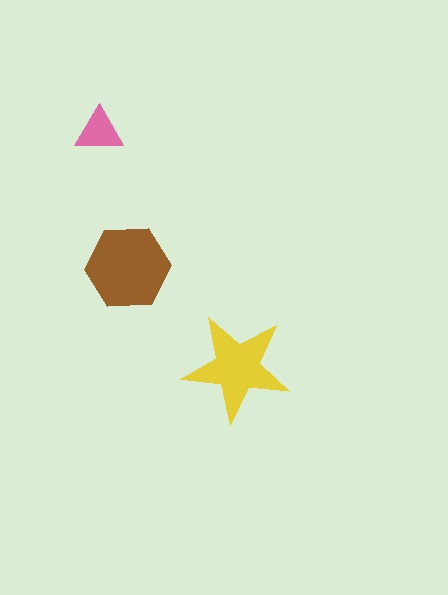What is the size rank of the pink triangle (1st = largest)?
3rd.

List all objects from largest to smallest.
The brown hexagon, the yellow star, the pink triangle.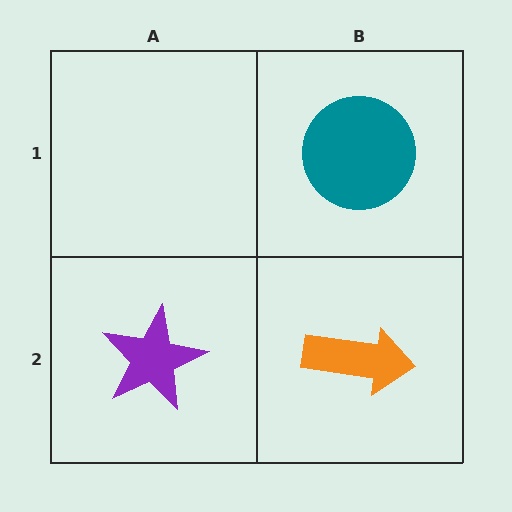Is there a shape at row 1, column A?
No, that cell is empty.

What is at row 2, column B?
An orange arrow.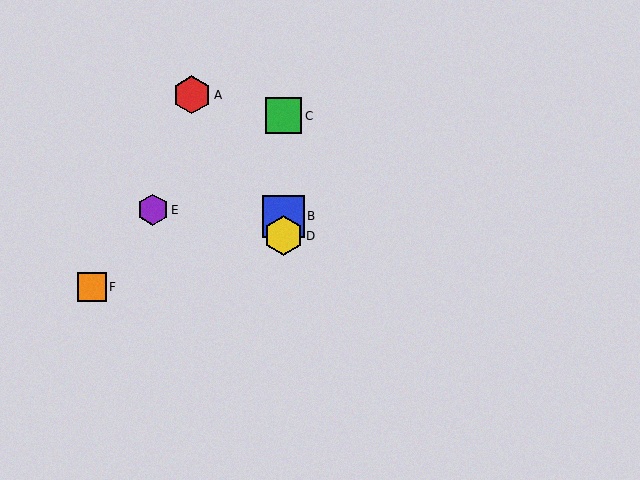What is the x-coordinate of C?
Object C is at x≈283.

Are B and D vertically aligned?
Yes, both are at x≈283.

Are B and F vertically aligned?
No, B is at x≈283 and F is at x≈92.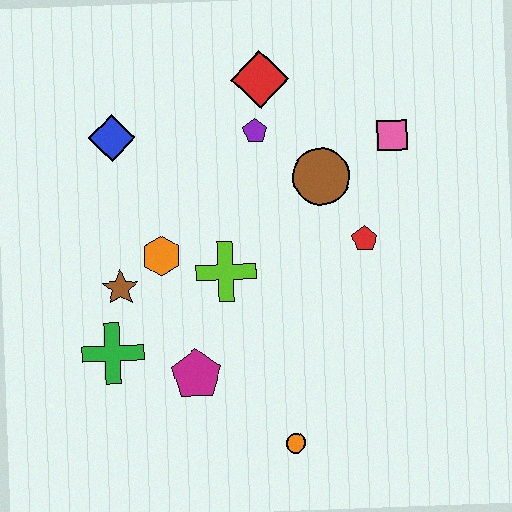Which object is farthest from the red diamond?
The orange circle is farthest from the red diamond.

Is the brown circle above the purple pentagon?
No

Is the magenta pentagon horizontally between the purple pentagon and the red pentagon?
No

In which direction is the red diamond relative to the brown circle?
The red diamond is above the brown circle.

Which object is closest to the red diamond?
The purple pentagon is closest to the red diamond.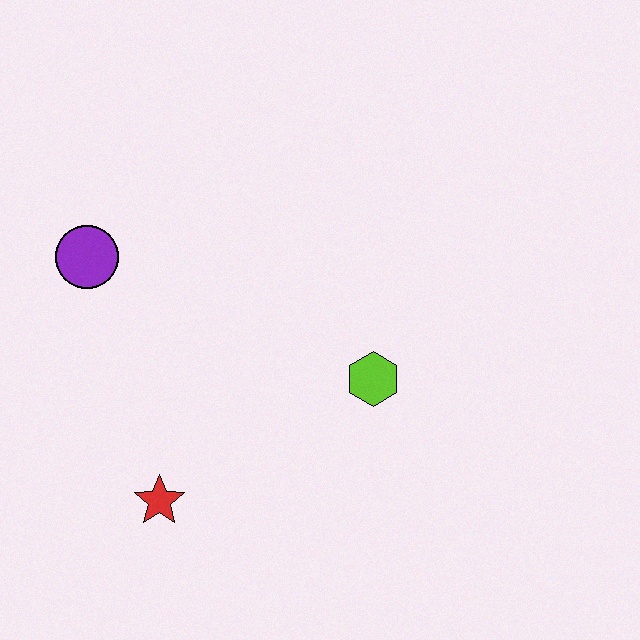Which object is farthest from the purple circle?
The lime hexagon is farthest from the purple circle.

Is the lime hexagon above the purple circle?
No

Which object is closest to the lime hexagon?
The red star is closest to the lime hexagon.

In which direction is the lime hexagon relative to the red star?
The lime hexagon is to the right of the red star.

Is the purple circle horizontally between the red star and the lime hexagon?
No